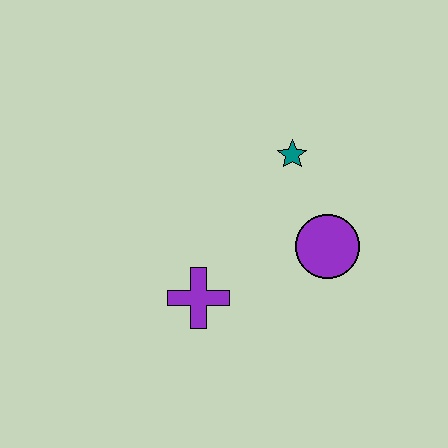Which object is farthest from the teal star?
The purple cross is farthest from the teal star.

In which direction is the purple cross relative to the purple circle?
The purple cross is to the left of the purple circle.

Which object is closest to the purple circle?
The teal star is closest to the purple circle.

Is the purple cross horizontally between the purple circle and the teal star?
No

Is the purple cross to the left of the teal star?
Yes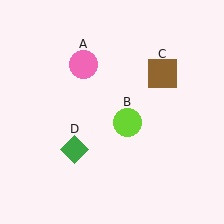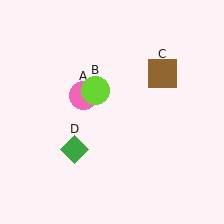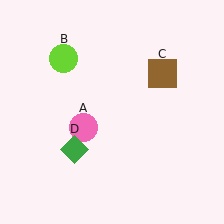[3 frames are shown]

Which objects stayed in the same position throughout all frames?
Brown square (object C) and green diamond (object D) remained stationary.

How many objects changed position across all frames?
2 objects changed position: pink circle (object A), lime circle (object B).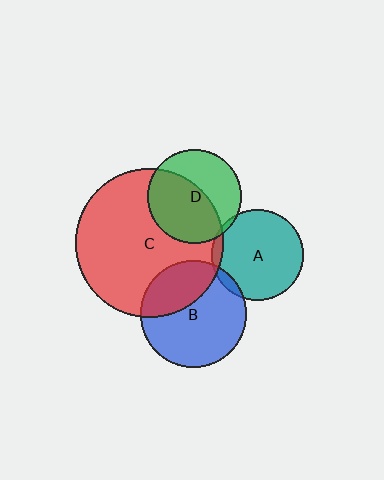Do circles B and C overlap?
Yes.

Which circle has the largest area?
Circle C (red).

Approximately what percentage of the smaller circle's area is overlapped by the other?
Approximately 30%.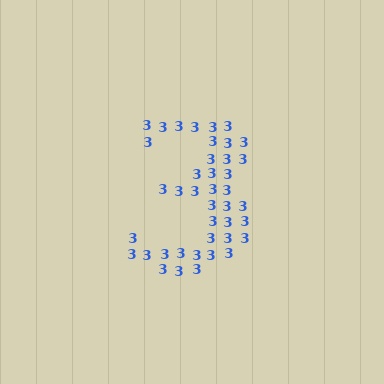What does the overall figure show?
The overall figure shows the digit 3.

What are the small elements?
The small elements are digit 3's.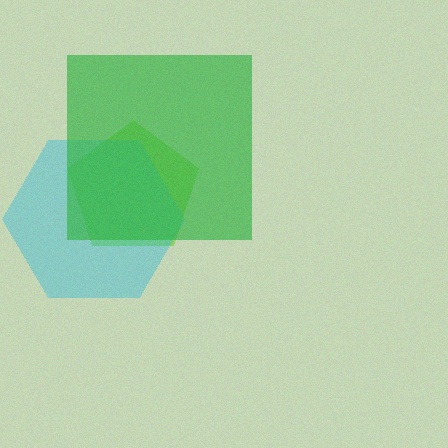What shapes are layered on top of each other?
The layered shapes are: a lime pentagon, a cyan hexagon, a green square.